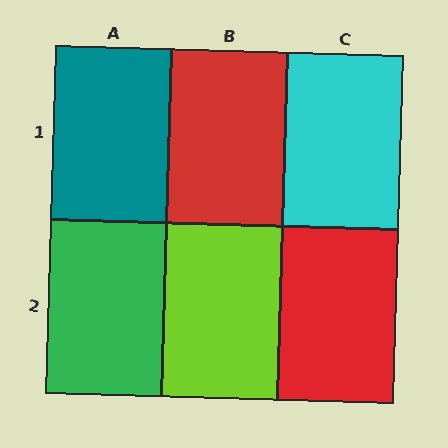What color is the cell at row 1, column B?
Red.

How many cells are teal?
1 cell is teal.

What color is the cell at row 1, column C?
Cyan.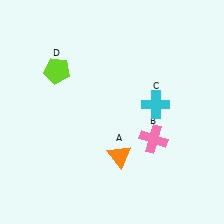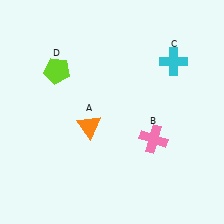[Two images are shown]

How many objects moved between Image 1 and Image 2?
2 objects moved between the two images.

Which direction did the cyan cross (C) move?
The cyan cross (C) moved up.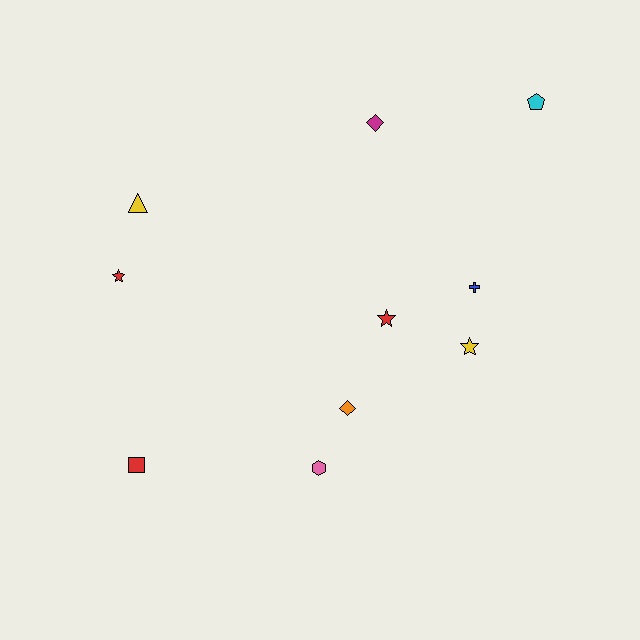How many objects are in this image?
There are 10 objects.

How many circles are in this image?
There are no circles.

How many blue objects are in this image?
There is 1 blue object.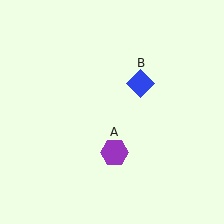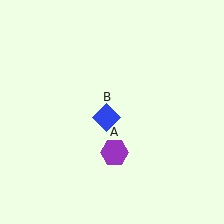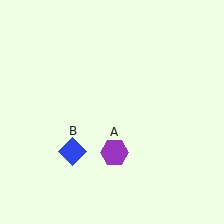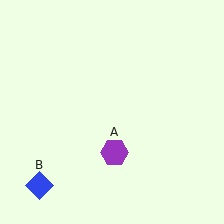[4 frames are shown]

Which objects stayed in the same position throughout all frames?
Purple hexagon (object A) remained stationary.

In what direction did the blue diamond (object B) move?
The blue diamond (object B) moved down and to the left.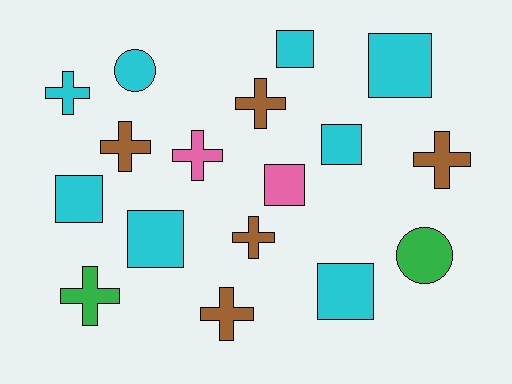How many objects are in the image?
There are 17 objects.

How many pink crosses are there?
There is 1 pink cross.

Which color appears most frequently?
Cyan, with 8 objects.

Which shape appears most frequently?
Cross, with 8 objects.